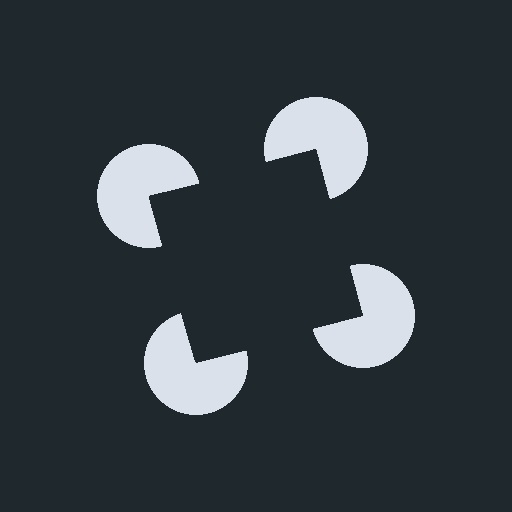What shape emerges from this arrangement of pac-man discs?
An illusory square — its edges are inferred from the aligned wedge cuts in the pac-man discs, not physically drawn.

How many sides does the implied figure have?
4 sides.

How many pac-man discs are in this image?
There are 4 — one at each vertex of the illusory square.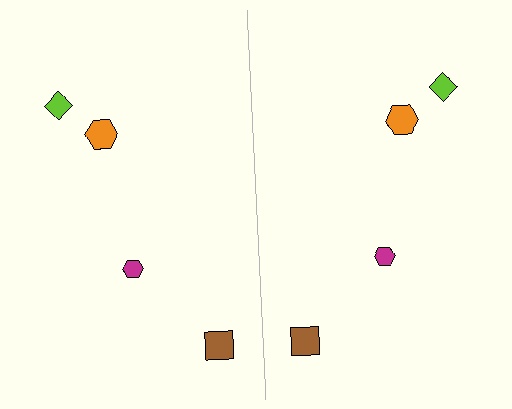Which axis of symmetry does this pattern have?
The pattern has a vertical axis of symmetry running through the center of the image.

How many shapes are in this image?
There are 8 shapes in this image.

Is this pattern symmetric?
Yes, this pattern has bilateral (reflection) symmetry.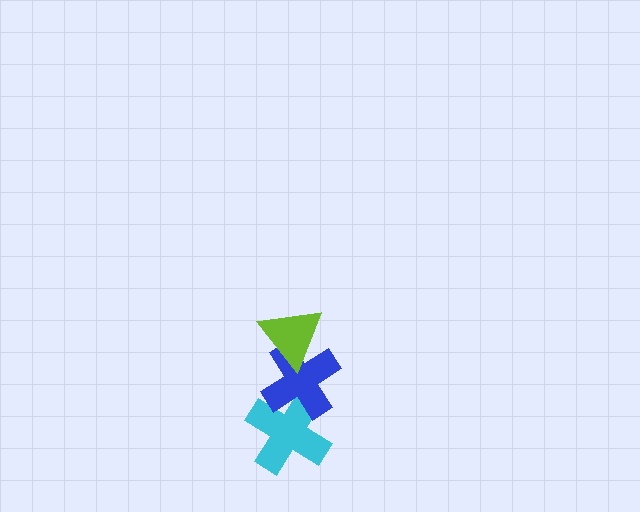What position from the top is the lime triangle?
The lime triangle is 1st from the top.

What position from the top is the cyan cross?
The cyan cross is 3rd from the top.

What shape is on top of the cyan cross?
The blue cross is on top of the cyan cross.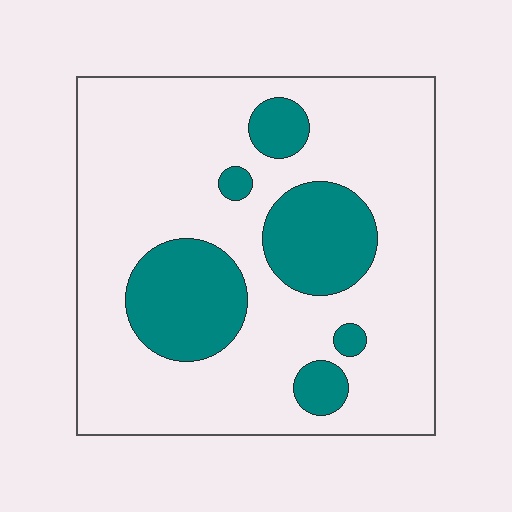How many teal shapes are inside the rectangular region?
6.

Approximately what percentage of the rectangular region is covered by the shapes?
Approximately 25%.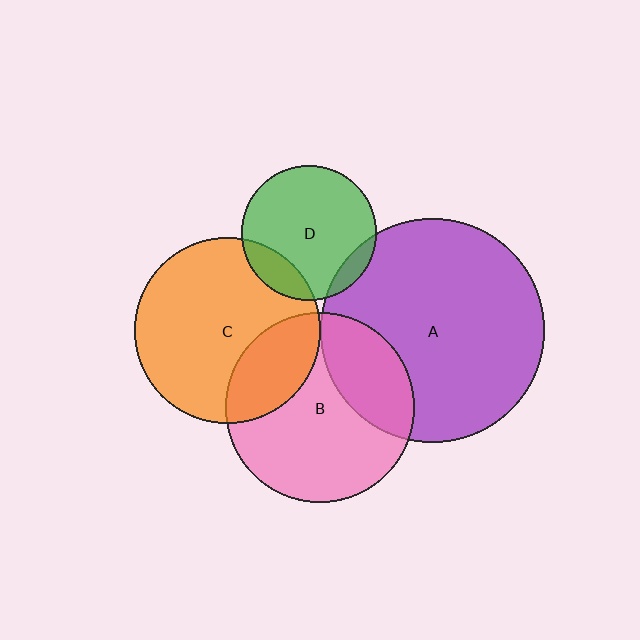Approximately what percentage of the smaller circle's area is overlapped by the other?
Approximately 15%.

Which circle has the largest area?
Circle A (purple).